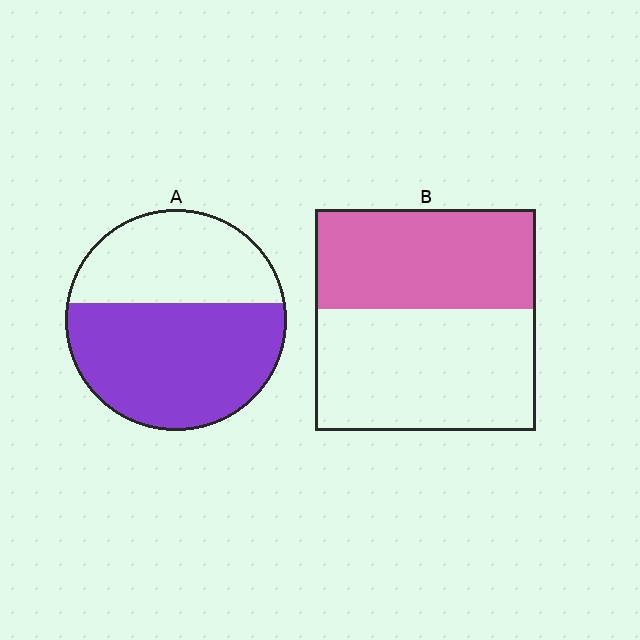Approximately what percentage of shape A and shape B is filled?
A is approximately 60% and B is approximately 45%.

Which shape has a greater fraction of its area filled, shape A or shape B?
Shape A.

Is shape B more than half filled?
No.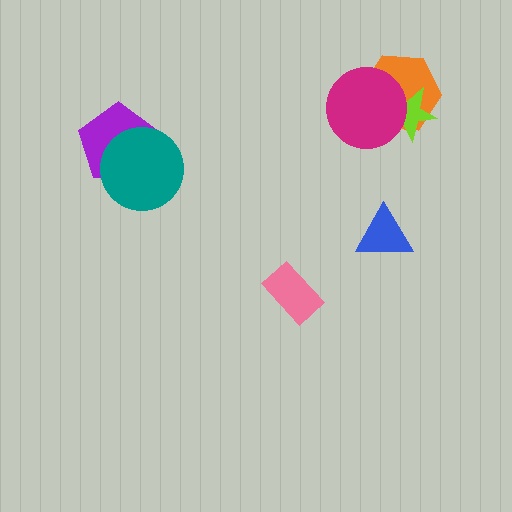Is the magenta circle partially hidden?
No, no other shape covers it.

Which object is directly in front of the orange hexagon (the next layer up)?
The lime star is directly in front of the orange hexagon.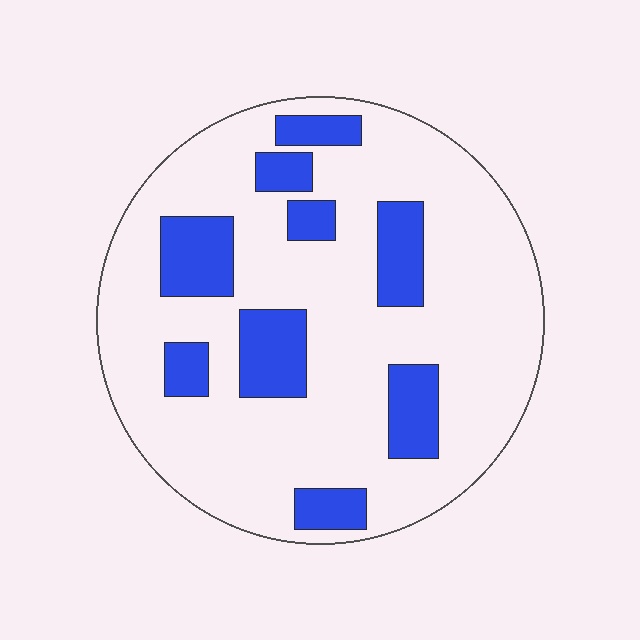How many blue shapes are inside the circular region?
9.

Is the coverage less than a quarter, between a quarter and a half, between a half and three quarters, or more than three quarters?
Less than a quarter.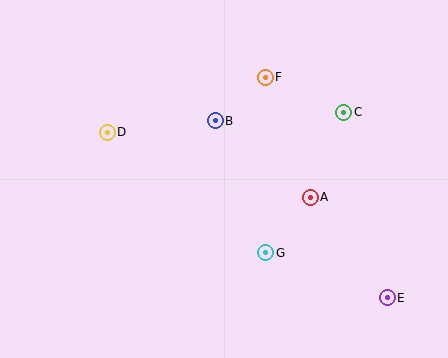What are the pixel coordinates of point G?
Point G is at (266, 253).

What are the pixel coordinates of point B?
Point B is at (215, 121).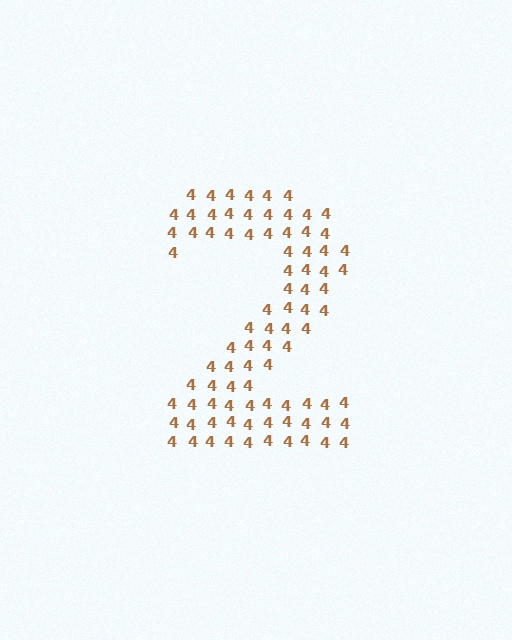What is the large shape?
The large shape is the digit 2.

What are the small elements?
The small elements are digit 4's.